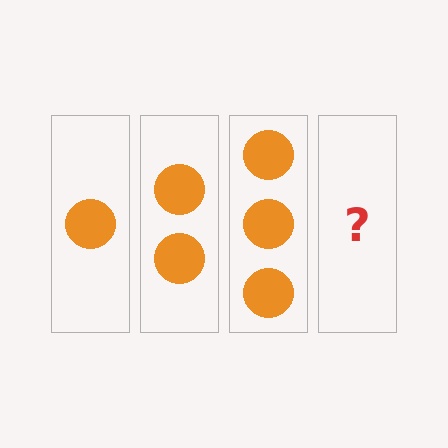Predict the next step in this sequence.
The next step is 4 circles.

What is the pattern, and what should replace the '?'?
The pattern is that each step adds one more circle. The '?' should be 4 circles.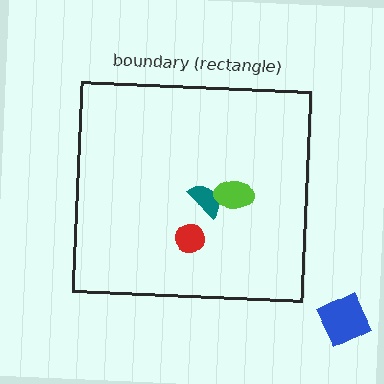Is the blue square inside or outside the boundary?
Outside.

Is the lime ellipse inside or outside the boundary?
Inside.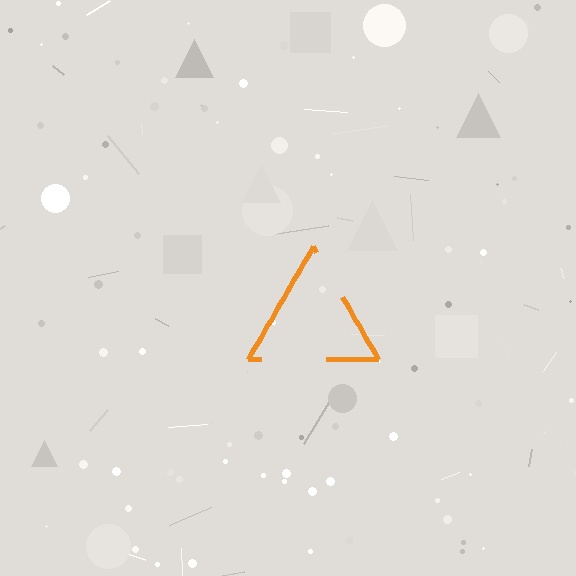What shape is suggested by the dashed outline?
The dashed outline suggests a triangle.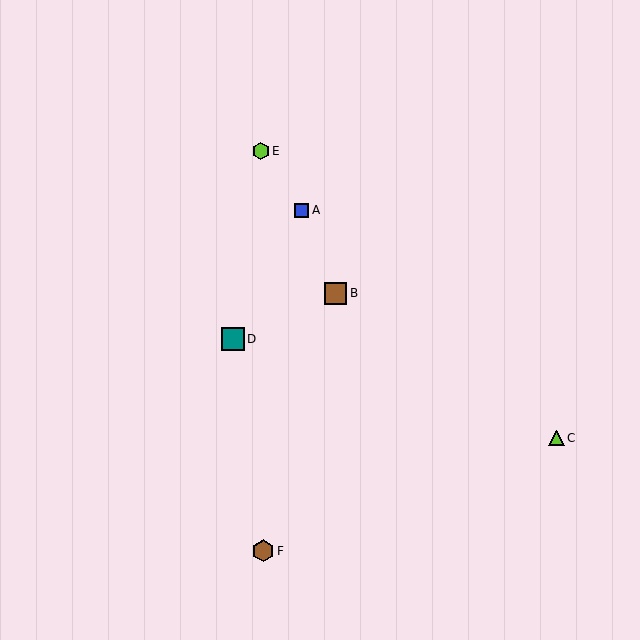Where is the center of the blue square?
The center of the blue square is at (301, 210).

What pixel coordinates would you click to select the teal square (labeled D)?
Click at (233, 339) to select the teal square D.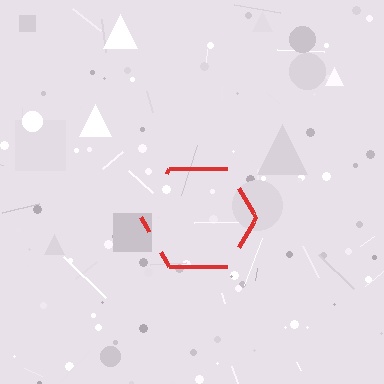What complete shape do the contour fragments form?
The contour fragments form a hexagon.